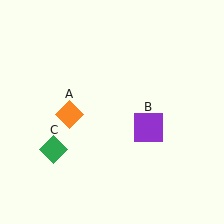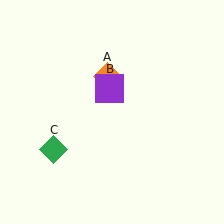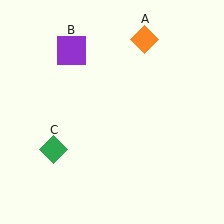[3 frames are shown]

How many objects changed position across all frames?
2 objects changed position: orange diamond (object A), purple square (object B).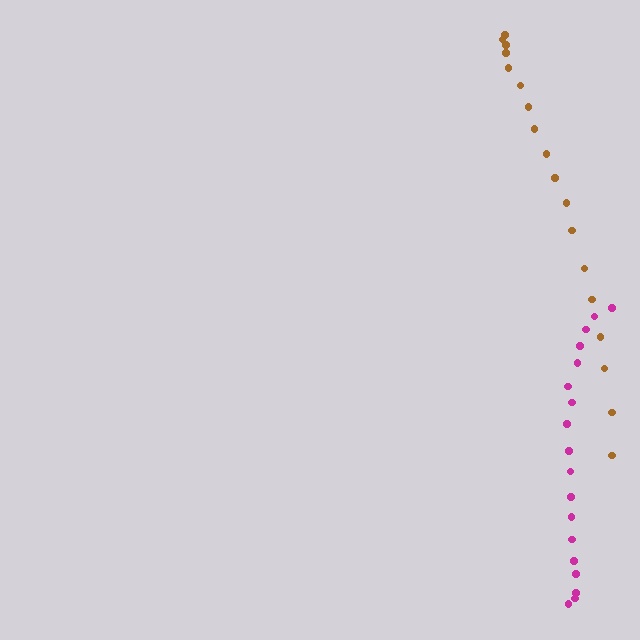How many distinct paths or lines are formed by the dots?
There are 2 distinct paths.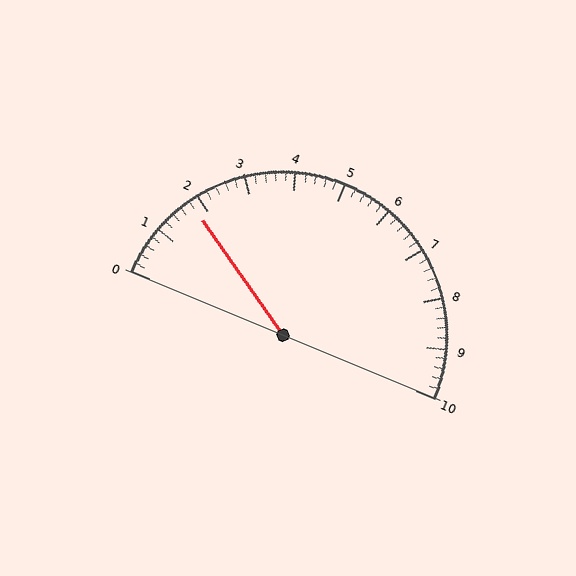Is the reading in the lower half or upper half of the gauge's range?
The reading is in the lower half of the range (0 to 10).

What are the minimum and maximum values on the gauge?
The gauge ranges from 0 to 10.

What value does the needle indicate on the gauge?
The needle indicates approximately 1.8.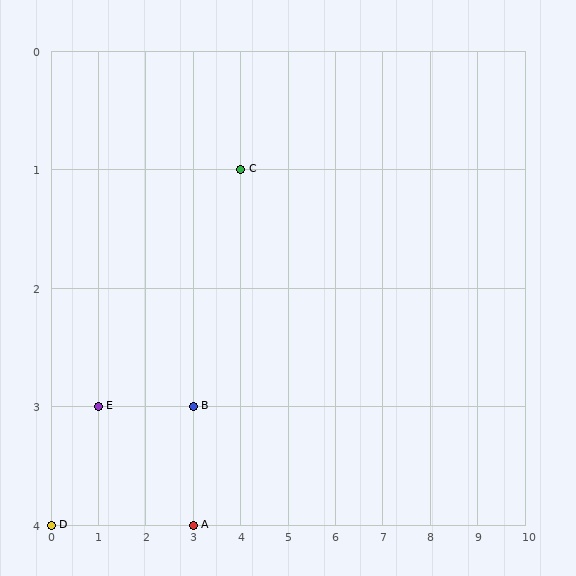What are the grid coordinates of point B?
Point B is at grid coordinates (3, 3).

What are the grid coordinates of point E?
Point E is at grid coordinates (1, 3).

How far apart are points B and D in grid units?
Points B and D are 3 columns and 1 row apart (about 3.2 grid units diagonally).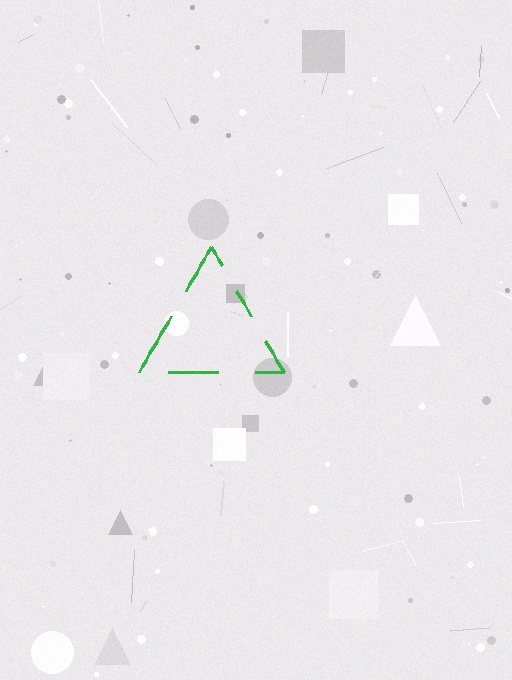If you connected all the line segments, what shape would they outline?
They would outline a triangle.